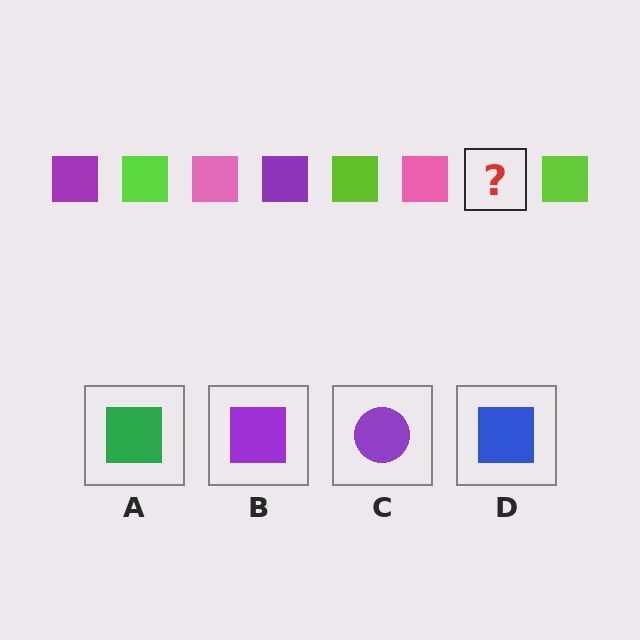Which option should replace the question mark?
Option B.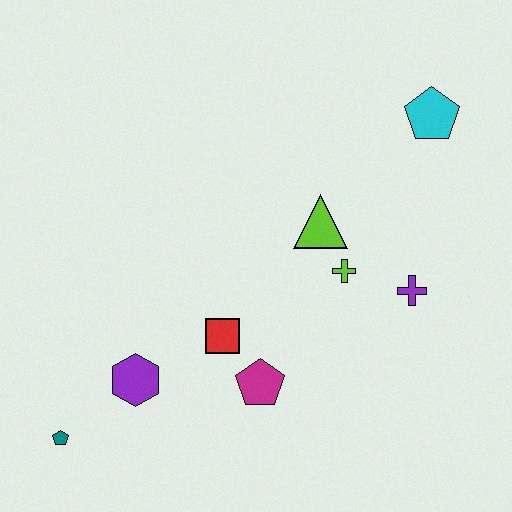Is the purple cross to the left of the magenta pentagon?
No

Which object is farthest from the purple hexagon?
The cyan pentagon is farthest from the purple hexagon.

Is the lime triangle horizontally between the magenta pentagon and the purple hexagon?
No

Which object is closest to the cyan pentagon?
The lime triangle is closest to the cyan pentagon.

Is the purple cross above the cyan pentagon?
No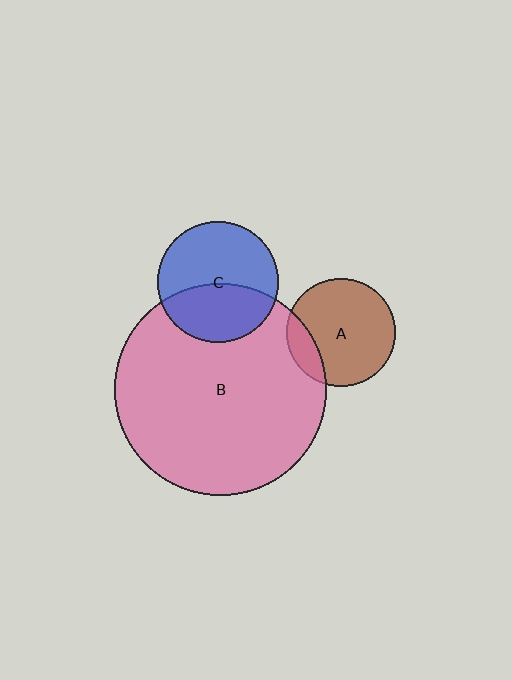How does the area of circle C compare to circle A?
Approximately 1.2 times.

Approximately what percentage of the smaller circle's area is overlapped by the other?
Approximately 45%.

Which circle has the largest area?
Circle B (pink).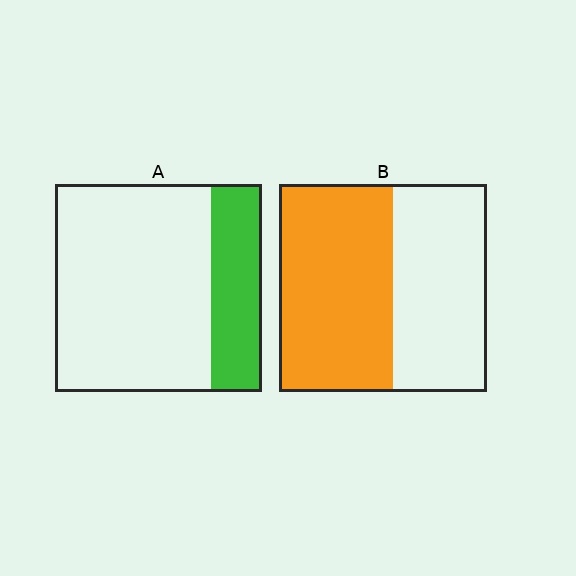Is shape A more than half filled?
No.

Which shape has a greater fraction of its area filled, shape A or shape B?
Shape B.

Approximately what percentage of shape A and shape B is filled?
A is approximately 25% and B is approximately 55%.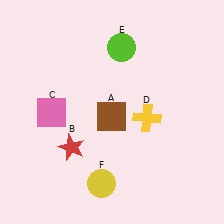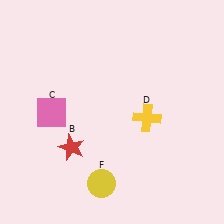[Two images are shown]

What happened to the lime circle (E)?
The lime circle (E) was removed in Image 2. It was in the top-right area of Image 1.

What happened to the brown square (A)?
The brown square (A) was removed in Image 2. It was in the bottom-left area of Image 1.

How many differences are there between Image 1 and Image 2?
There are 2 differences between the two images.